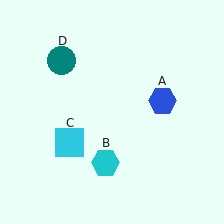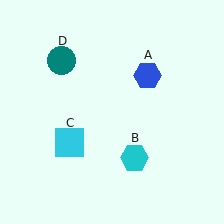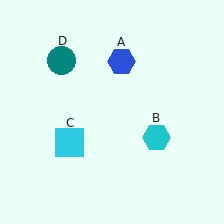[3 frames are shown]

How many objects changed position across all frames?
2 objects changed position: blue hexagon (object A), cyan hexagon (object B).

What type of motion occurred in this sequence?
The blue hexagon (object A), cyan hexagon (object B) rotated counterclockwise around the center of the scene.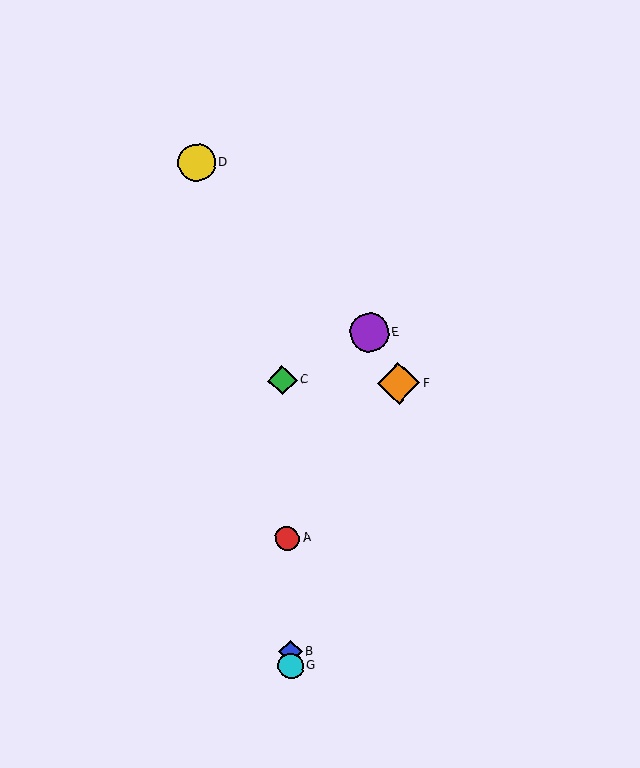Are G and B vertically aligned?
Yes, both are at x≈291.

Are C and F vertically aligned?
No, C is at x≈282 and F is at x≈399.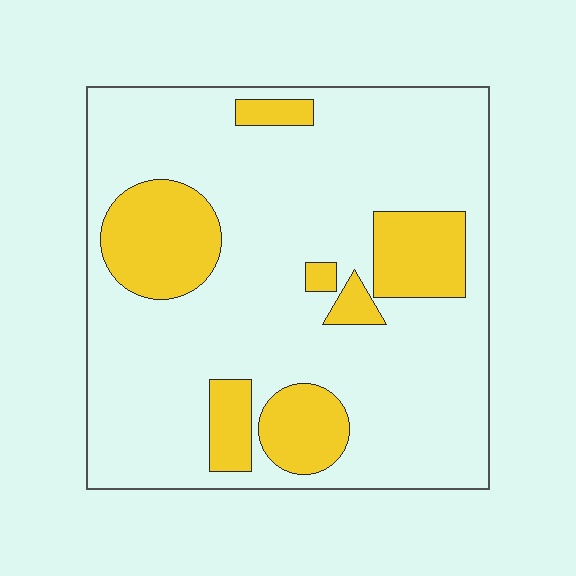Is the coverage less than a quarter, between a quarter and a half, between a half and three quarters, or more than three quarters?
Less than a quarter.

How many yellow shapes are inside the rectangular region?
7.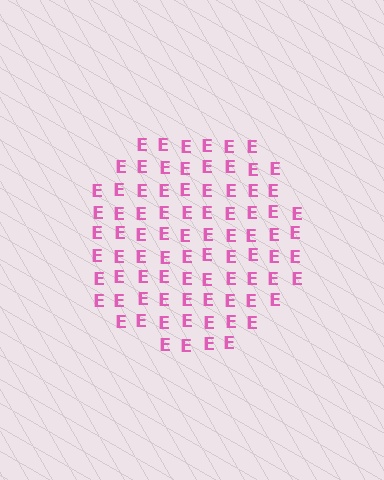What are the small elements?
The small elements are letter E's.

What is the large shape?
The large shape is a circle.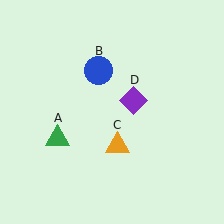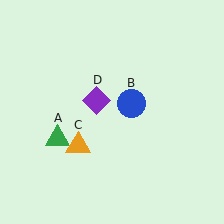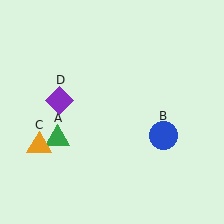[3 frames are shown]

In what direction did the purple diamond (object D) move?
The purple diamond (object D) moved left.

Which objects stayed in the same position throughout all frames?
Green triangle (object A) remained stationary.